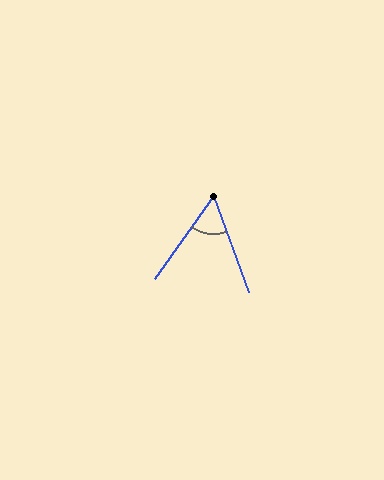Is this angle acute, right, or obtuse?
It is acute.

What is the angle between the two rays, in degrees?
Approximately 56 degrees.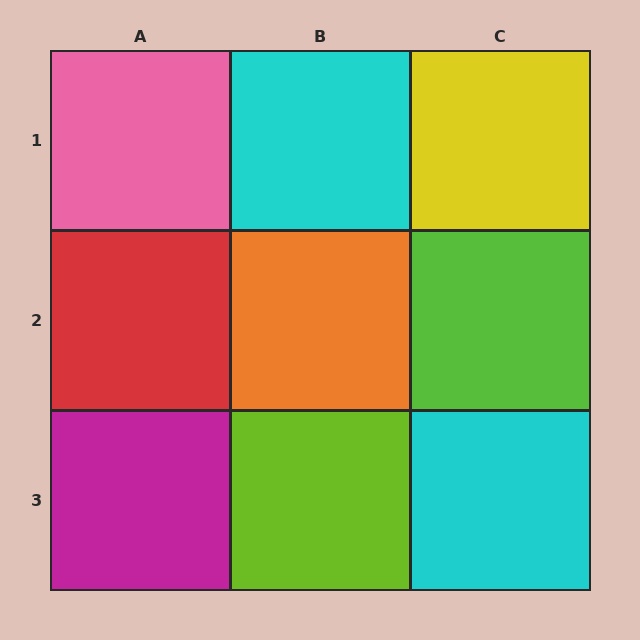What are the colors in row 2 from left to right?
Red, orange, lime.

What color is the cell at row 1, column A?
Pink.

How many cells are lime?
2 cells are lime.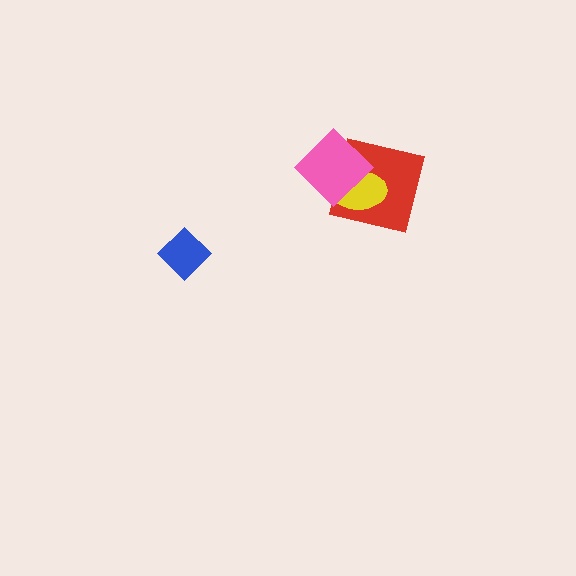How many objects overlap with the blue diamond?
0 objects overlap with the blue diamond.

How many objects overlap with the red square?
2 objects overlap with the red square.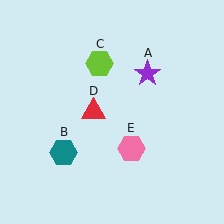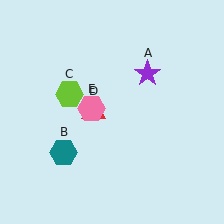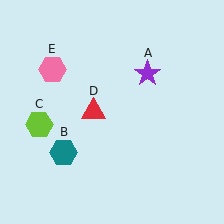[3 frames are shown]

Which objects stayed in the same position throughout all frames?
Purple star (object A) and teal hexagon (object B) and red triangle (object D) remained stationary.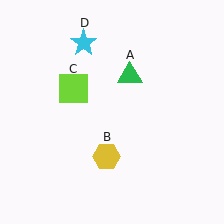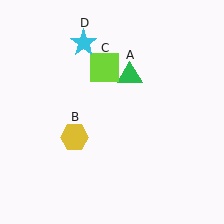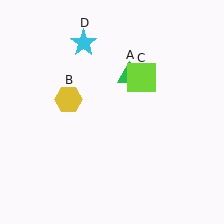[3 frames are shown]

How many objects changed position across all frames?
2 objects changed position: yellow hexagon (object B), lime square (object C).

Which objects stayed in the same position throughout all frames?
Green triangle (object A) and cyan star (object D) remained stationary.